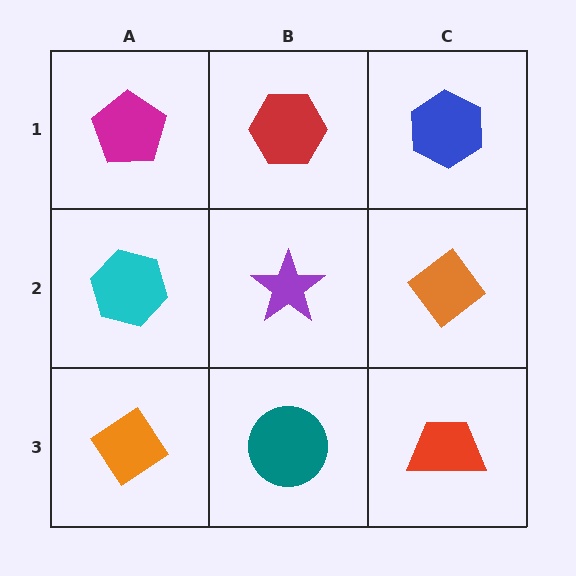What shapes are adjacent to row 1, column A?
A cyan hexagon (row 2, column A), a red hexagon (row 1, column B).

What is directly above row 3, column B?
A purple star.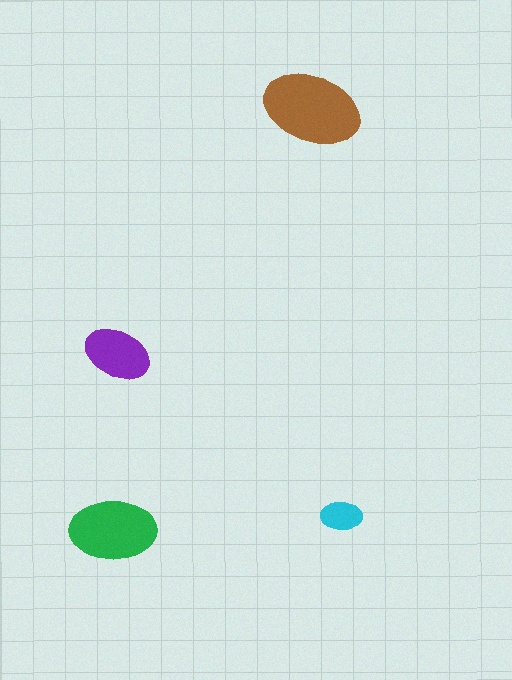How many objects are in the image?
There are 4 objects in the image.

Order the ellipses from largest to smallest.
the brown one, the green one, the purple one, the cyan one.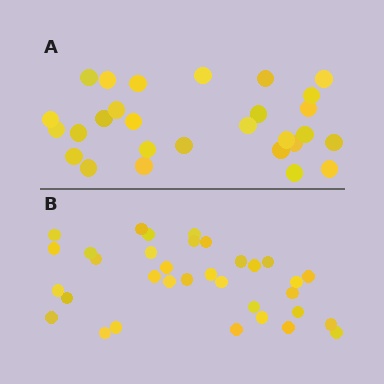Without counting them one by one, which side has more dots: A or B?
Region B (the bottom region) has more dots.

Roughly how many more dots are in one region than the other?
Region B has about 6 more dots than region A.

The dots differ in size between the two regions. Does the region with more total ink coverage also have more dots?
No. Region A has more total ink coverage because its dots are larger, but region B actually contains more individual dots. Total area can be misleading — the number of items is what matters here.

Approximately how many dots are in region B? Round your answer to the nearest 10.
About 30 dots. (The exact count is 34, which rounds to 30.)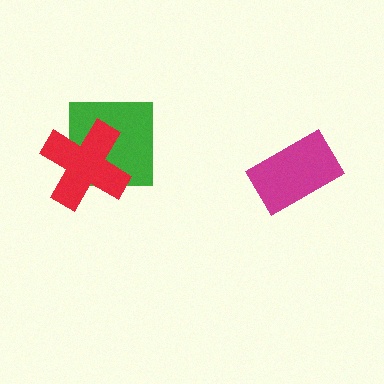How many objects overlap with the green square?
1 object overlaps with the green square.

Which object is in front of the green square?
The red cross is in front of the green square.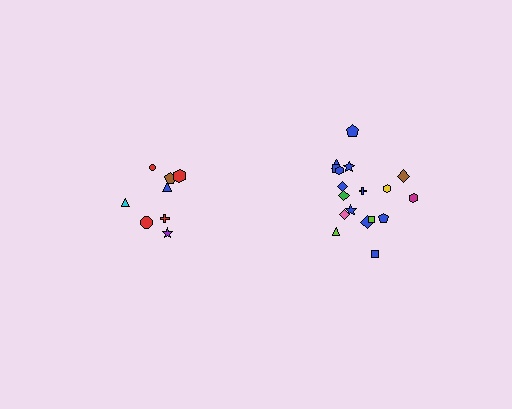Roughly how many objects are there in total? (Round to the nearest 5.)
Roughly 25 objects in total.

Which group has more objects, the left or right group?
The right group.